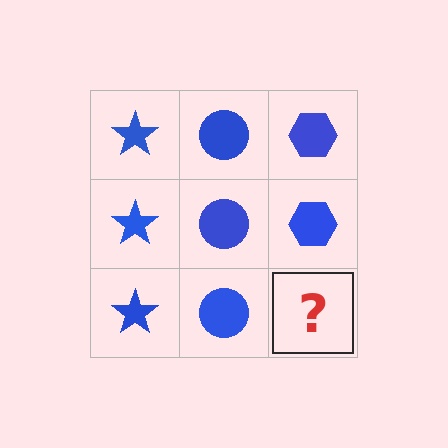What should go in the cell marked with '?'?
The missing cell should contain a blue hexagon.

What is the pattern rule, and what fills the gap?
The rule is that each column has a consistent shape. The gap should be filled with a blue hexagon.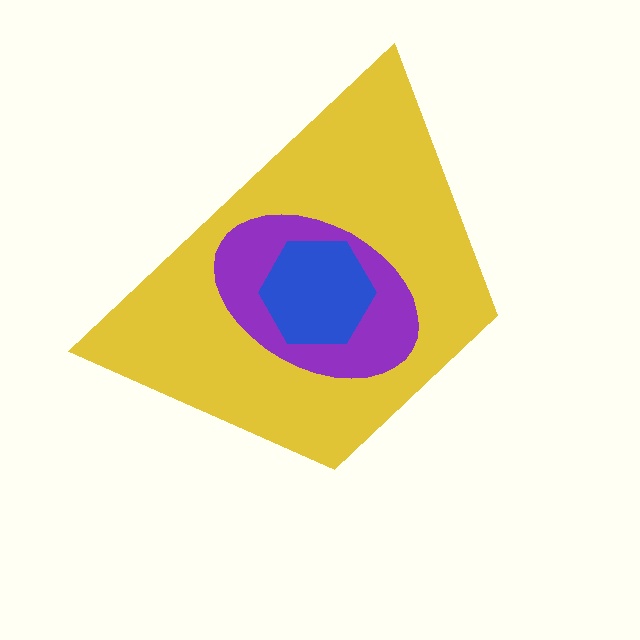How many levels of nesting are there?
3.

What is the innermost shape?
The blue hexagon.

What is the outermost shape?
The yellow trapezoid.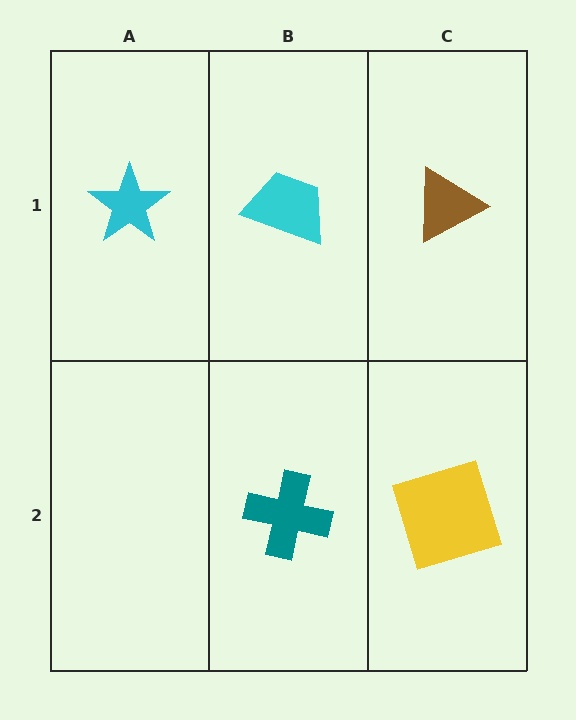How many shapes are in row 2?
2 shapes.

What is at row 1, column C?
A brown triangle.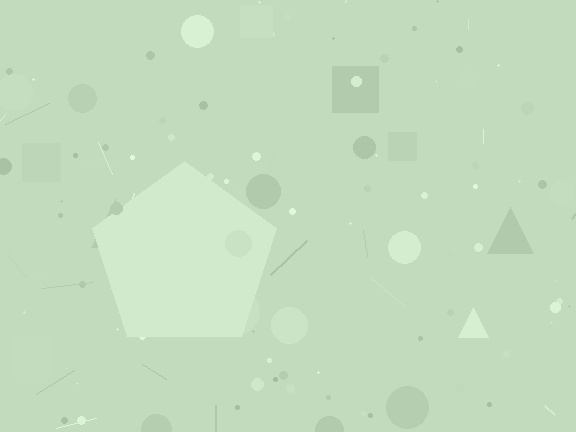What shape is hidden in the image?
A pentagon is hidden in the image.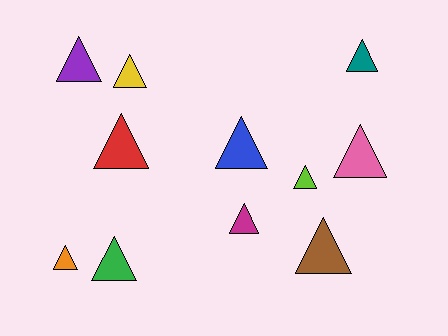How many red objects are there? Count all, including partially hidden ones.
There is 1 red object.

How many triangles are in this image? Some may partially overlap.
There are 11 triangles.